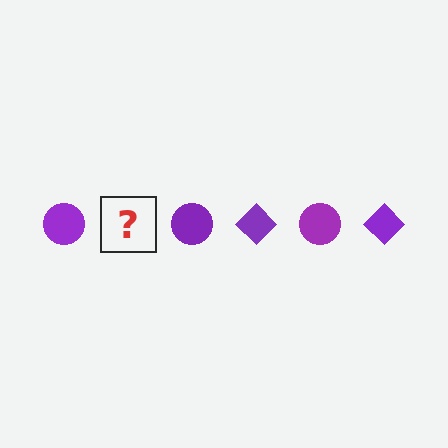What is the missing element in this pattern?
The missing element is a purple diamond.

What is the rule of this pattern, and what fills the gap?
The rule is that the pattern cycles through circle, diamond shapes in purple. The gap should be filled with a purple diamond.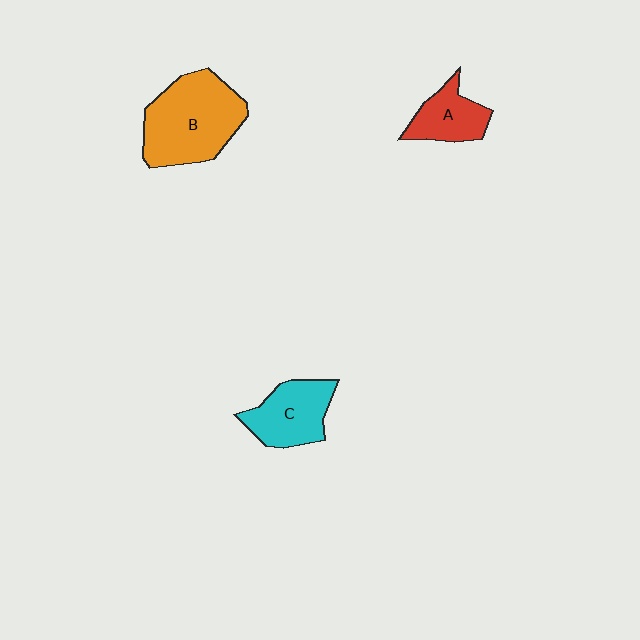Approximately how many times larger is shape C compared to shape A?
Approximately 1.3 times.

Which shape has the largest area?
Shape B (orange).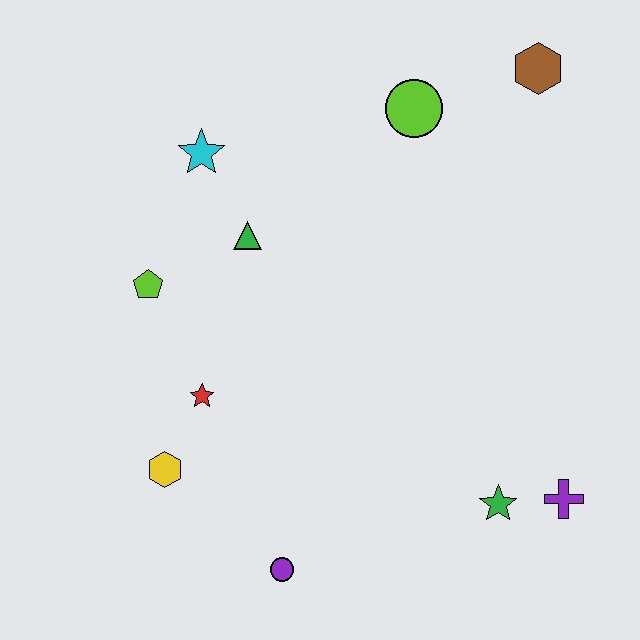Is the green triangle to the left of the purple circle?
Yes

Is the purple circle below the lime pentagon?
Yes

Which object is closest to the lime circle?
The brown hexagon is closest to the lime circle.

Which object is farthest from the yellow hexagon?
The brown hexagon is farthest from the yellow hexagon.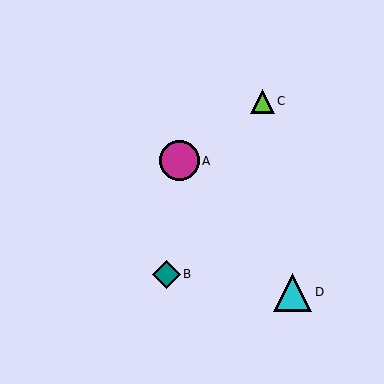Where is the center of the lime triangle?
The center of the lime triangle is at (262, 101).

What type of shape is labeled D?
Shape D is a cyan triangle.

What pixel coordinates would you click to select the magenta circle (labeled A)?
Click at (179, 161) to select the magenta circle A.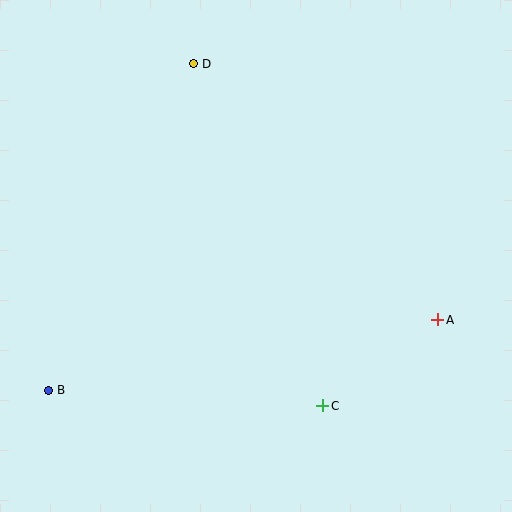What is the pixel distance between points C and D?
The distance between C and D is 365 pixels.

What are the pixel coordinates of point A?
Point A is at (438, 320).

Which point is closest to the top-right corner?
Point D is closest to the top-right corner.